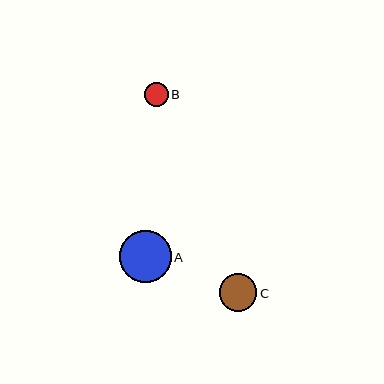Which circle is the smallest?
Circle B is the smallest with a size of approximately 24 pixels.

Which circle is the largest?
Circle A is the largest with a size of approximately 52 pixels.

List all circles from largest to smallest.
From largest to smallest: A, C, B.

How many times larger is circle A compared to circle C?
Circle A is approximately 1.4 times the size of circle C.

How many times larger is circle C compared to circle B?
Circle C is approximately 1.6 times the size of circle B.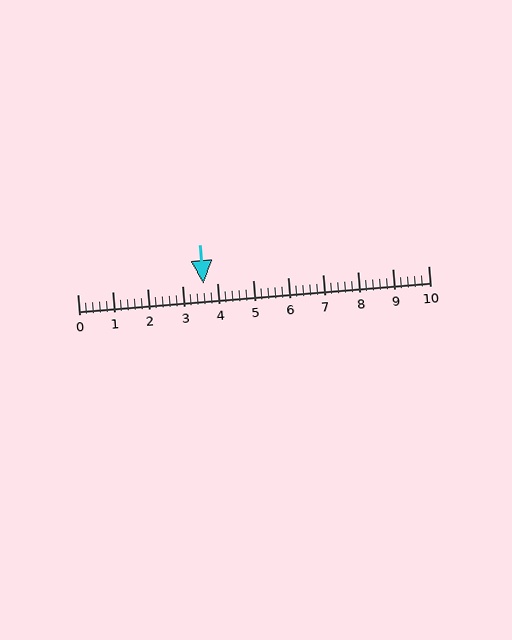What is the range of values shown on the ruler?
The ruler shows values from 0 to 10.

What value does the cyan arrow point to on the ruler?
The cyan arrow points to approximately 3.6.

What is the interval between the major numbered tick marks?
The major tick marks are spaced 1 units apart.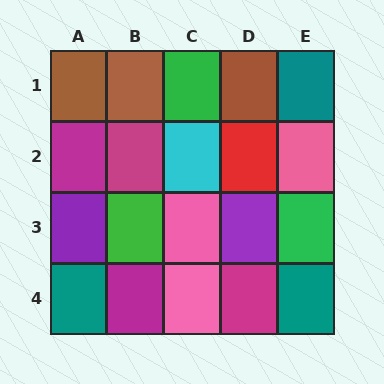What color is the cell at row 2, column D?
Red.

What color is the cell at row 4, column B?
Magenta.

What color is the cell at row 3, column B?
Green.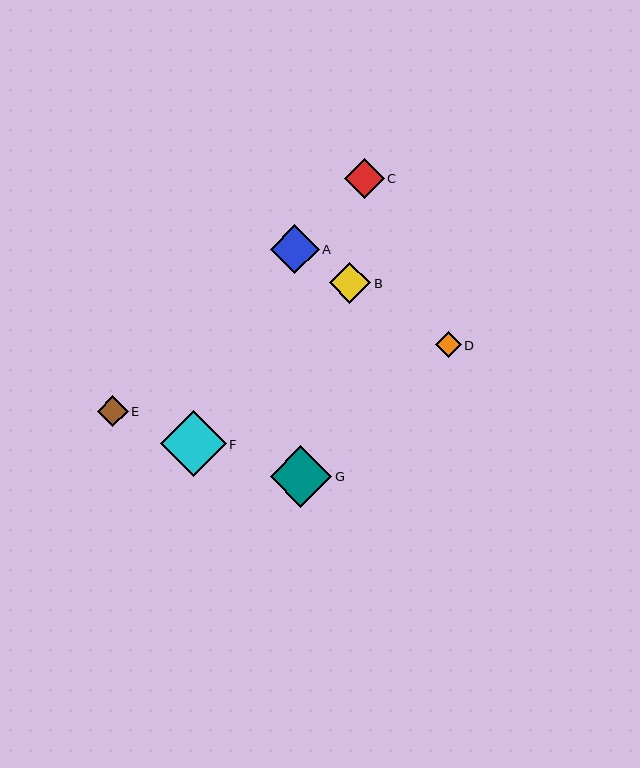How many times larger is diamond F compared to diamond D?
Diamond F is approximately 2.6 times the size of diamond D.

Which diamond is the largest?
Diamond F is the largest with a size of approximately 66 pixels.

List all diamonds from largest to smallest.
From largest to smallest: F, G, A, B, C, E, D.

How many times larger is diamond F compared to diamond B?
Diamond F is approximately 1.6 times the size of diamond B.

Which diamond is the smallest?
Diamond D is the smallest with a size of approximately 25 pixels.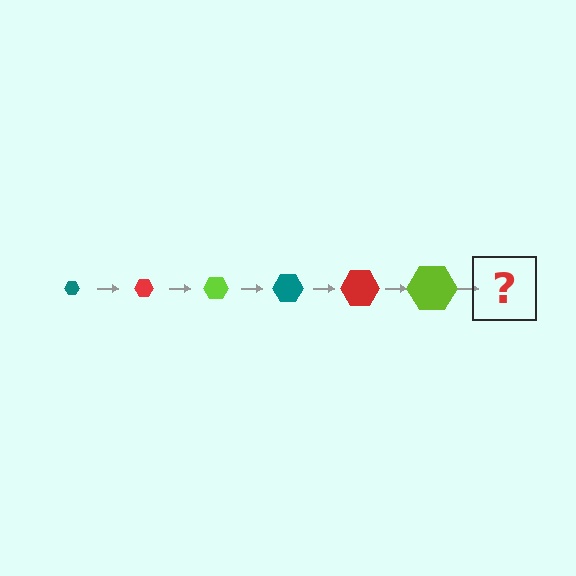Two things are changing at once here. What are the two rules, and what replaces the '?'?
The two rules are that the hexagon grows larger each step and the color cycles through teal, red, and lime. The '?' should be a teal hexagon, larger than the previous one.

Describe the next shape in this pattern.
It should be a teal hexagon, larger than the previous one.